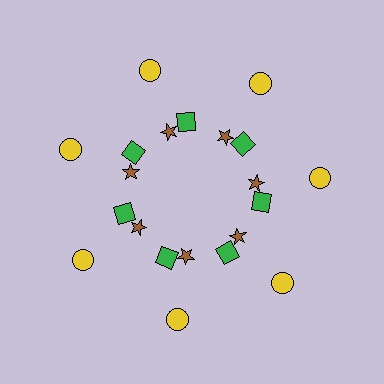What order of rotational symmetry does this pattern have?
This pattern has 7-fold rotational symmetry.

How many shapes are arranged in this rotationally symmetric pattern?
There are 21 shapes, arranged in 7 groups of 3.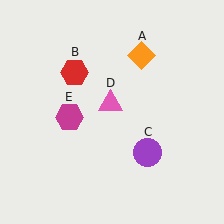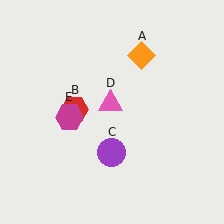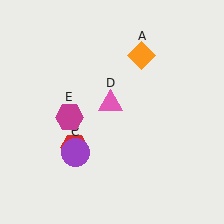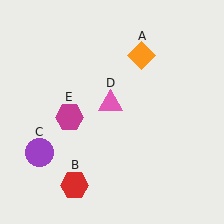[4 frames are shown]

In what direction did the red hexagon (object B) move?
The red hexagon (object B) moved down.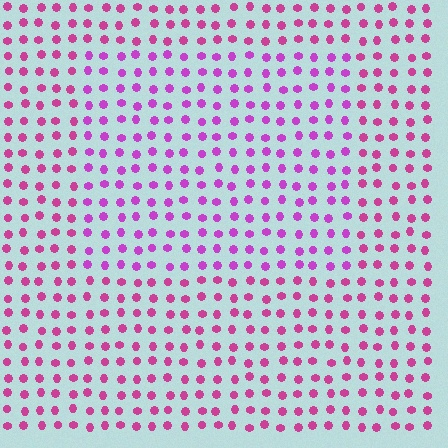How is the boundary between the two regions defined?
The boundary is defined purely by a slight shift in hue (about 25 degrees). Spacing, size, and orientation are identical on both sides.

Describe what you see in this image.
The image is filled with small magenta elements in a uniform arrangement. A rectangle-shaped region is visible where the elements are tinted to a slightly different hue, forming a subtle color boundary.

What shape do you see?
I see a rectangle.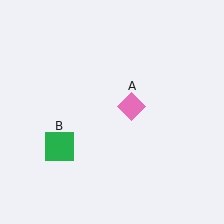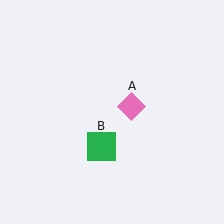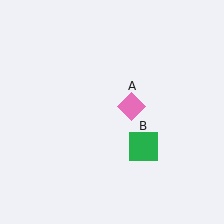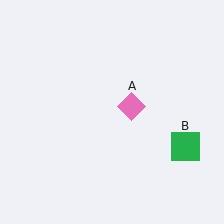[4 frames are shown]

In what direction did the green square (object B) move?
The green square (object B) moved right.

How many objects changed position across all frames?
1 object changed position: green square (object B).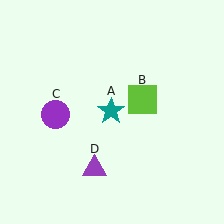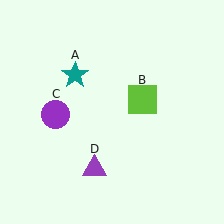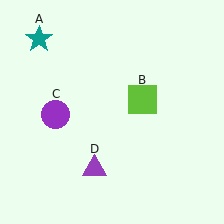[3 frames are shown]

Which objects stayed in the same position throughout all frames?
Lime square (object B) and purple circle (object C) and purple triangle (object D) remained stationary.